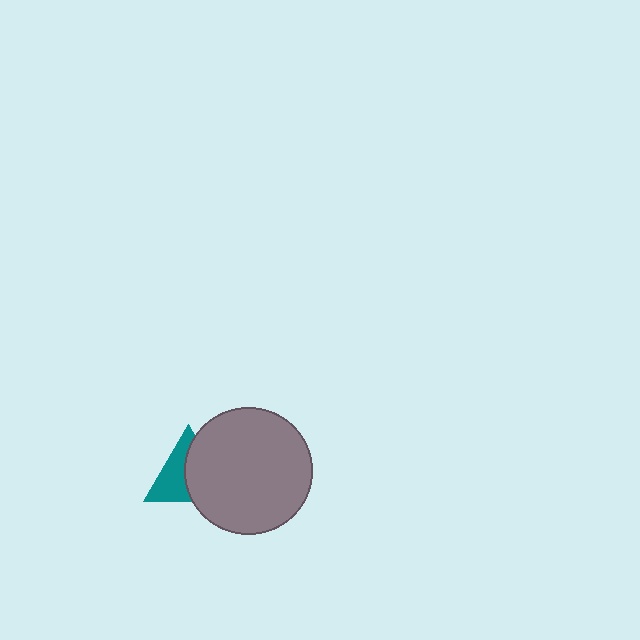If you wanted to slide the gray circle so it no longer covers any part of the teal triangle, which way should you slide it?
Slide it right — that is the most direct way to separate the two shapes.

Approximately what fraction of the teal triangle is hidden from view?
Roughly 51% of the teal triangle is hidden behind the gray circle.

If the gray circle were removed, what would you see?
You would see the complete teal triangle.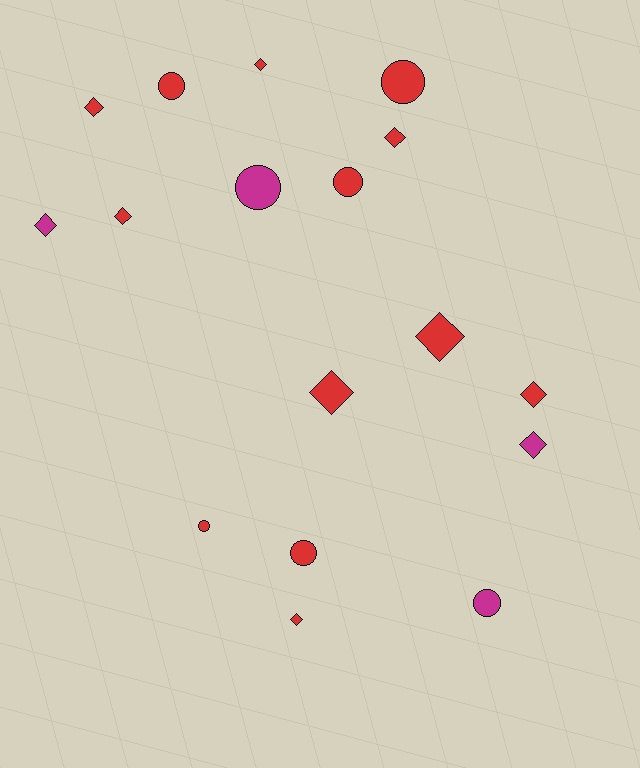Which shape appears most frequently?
Diamond, with 10 objects.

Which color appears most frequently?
Red, with 13 objects.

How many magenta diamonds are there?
There are 2 magenta diamonds.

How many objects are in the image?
There are 17 objects.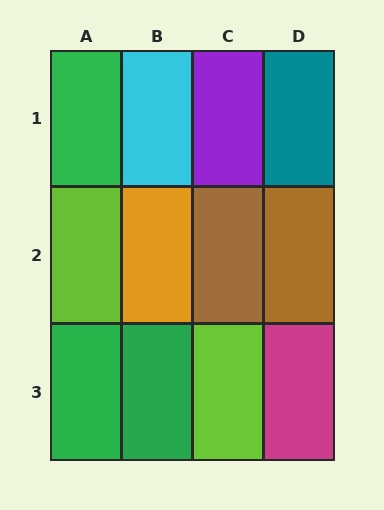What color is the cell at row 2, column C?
Brown.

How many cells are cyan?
1 cell is cyan.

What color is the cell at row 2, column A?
Lime.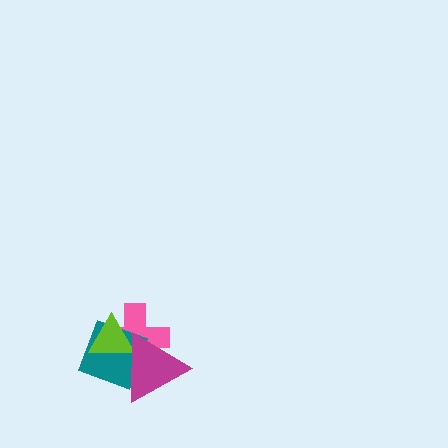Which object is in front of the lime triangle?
The magenta triangle is in front of the lime triangle.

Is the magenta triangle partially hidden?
No, no other shape covers it.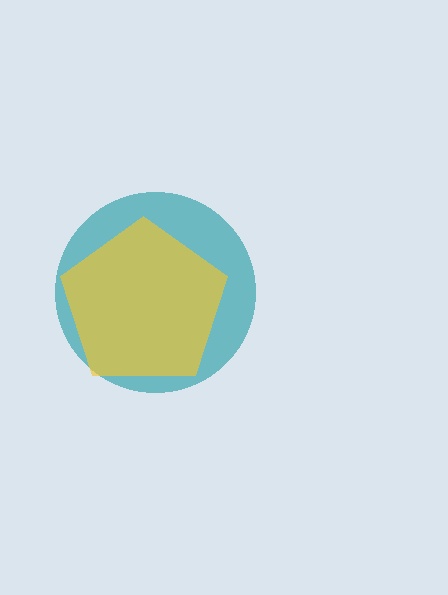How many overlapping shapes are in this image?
There are 2 overlapping shapes in the image.